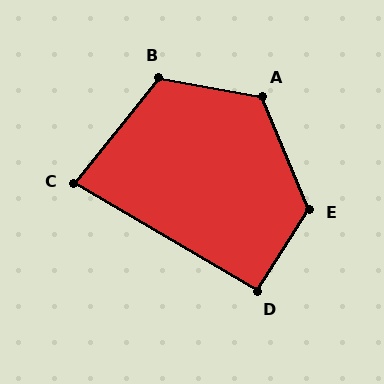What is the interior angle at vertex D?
Approximately 92 degrees (approximately right).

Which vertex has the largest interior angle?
E, at approximately 125 degrees.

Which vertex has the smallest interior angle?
C, at approximately 82 degrees.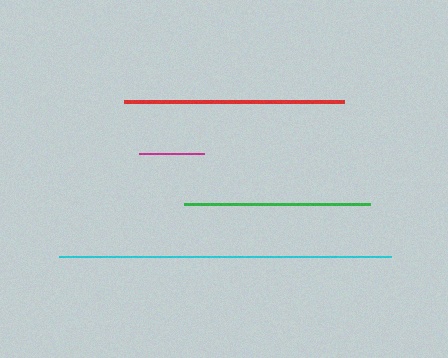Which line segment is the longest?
The cyan line is the longest at approximately 332 pixels.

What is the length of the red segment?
The red segment is approximately 221 pixels long.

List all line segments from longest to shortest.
From longest to shortest: cyan, red, green, magenta.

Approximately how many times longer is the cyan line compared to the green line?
The cyan line is approximately 1.8 times the length of the green line.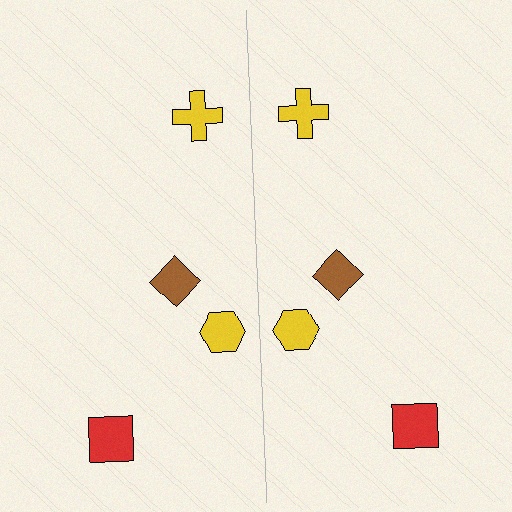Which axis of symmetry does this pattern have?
The pattern has a vertical axis of symmetry running through the center of the image.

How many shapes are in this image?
There are 8 shapes in this image.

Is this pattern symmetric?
Yes, this pattern has bilateral (reflection) symmetry.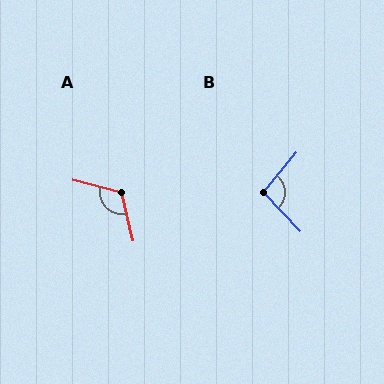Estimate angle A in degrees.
Approximately 117 degrees.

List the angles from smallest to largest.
B (97°), A (117°).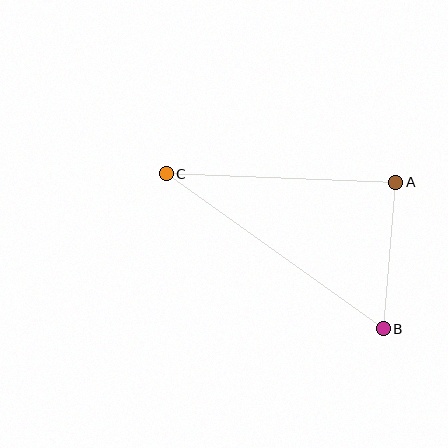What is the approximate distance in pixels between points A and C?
The distance between A and C is approximately 230 pixels.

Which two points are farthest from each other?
Points B and C are farthest from each other.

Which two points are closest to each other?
Points A and B are closest to each other.